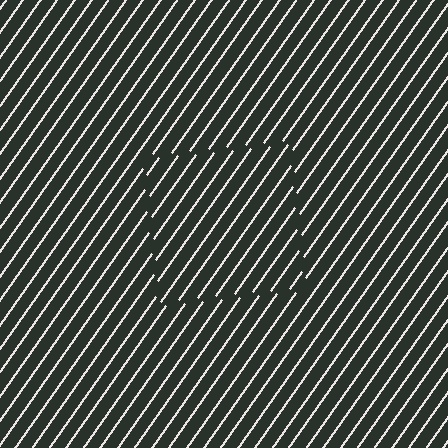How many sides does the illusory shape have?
4 sides — the line-ends trace a square.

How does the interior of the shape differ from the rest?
The interior of the shape contains the same grating, shifted by half a period — the contour is defined by the phase discontinuity where line-ends from the inner and outer gratings abut.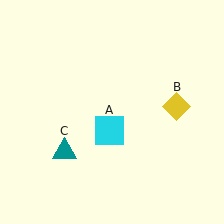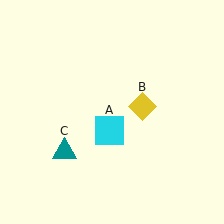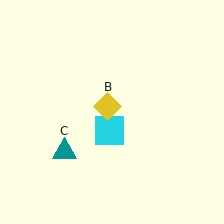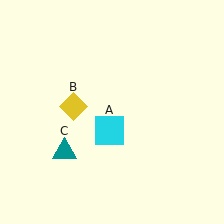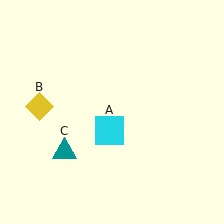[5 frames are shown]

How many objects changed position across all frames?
1 object changed position: yellow diamond (object B).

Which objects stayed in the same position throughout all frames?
Cyan square (object A) and teal triangle (object C) remained stationary.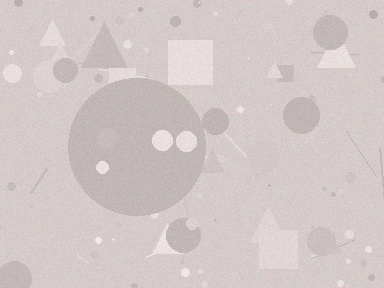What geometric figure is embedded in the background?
A circle is embedded in the background.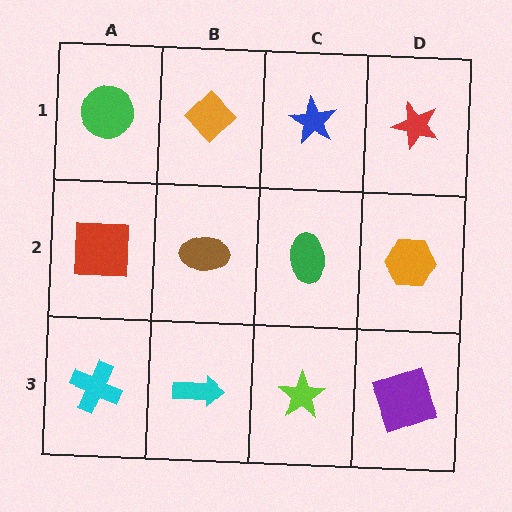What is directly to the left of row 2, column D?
A green ellipse.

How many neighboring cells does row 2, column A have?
3.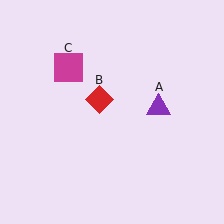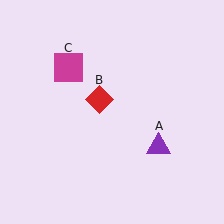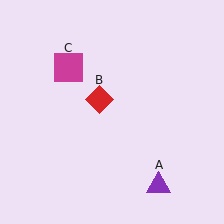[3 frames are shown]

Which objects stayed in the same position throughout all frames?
Red diamond (object B) and magenta square (object C) remained stationary.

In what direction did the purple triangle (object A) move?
The purple triangle (object A) moved down.